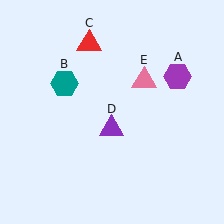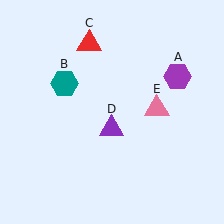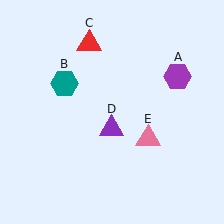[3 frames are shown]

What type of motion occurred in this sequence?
The pink triangle (object E) rotated clockwise around the center of the scene.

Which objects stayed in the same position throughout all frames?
Purple hexagon (object A) and teal hexagon (object B) and red triangle (object C) and purple triangle (object D) remained stationary.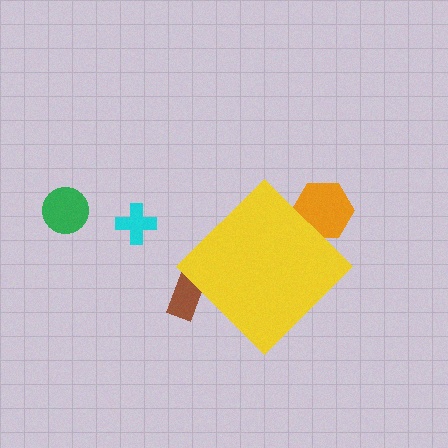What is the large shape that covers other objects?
A yellow diamond.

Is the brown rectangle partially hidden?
Yes, the brown rectangle is partially hidden behind the yellow diamond.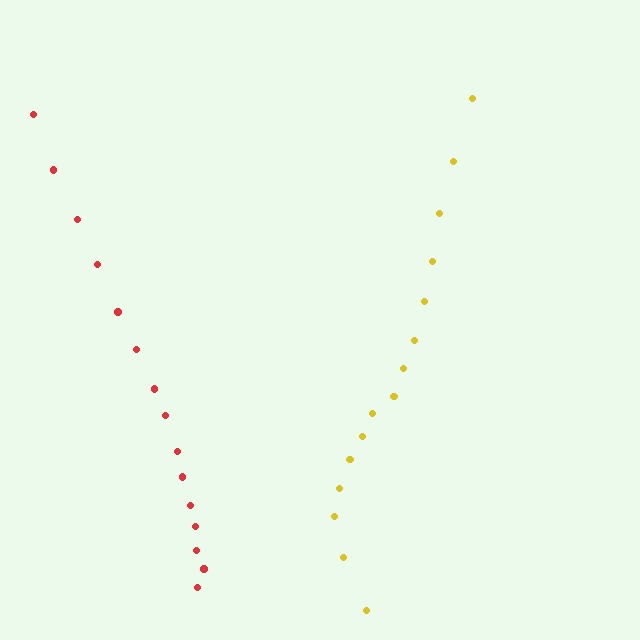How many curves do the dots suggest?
There are 2 distinct paths.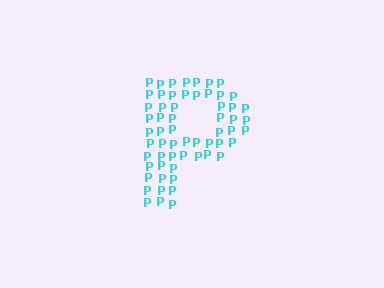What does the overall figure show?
The overall figure shows the letter P.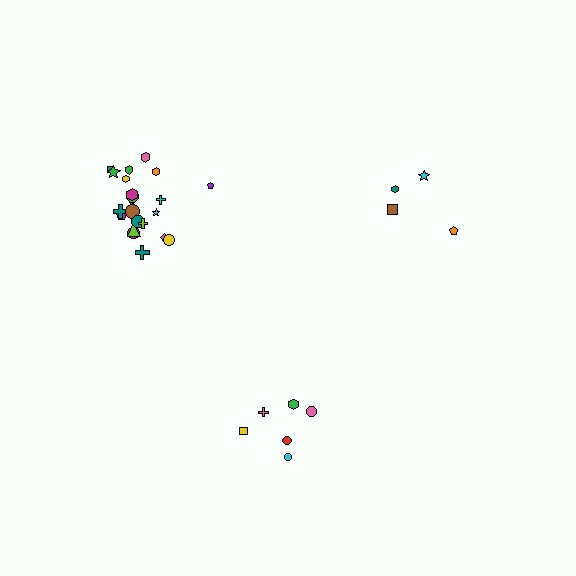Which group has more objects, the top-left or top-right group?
The top-left group.